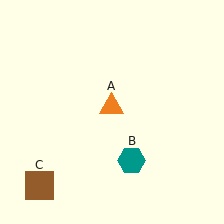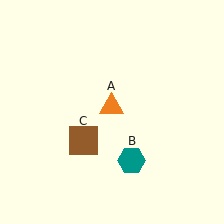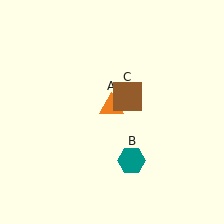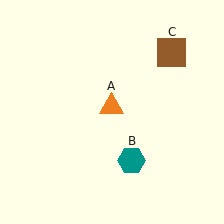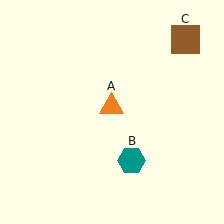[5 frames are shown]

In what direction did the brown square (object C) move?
The brown square (object C) moved up and to the right.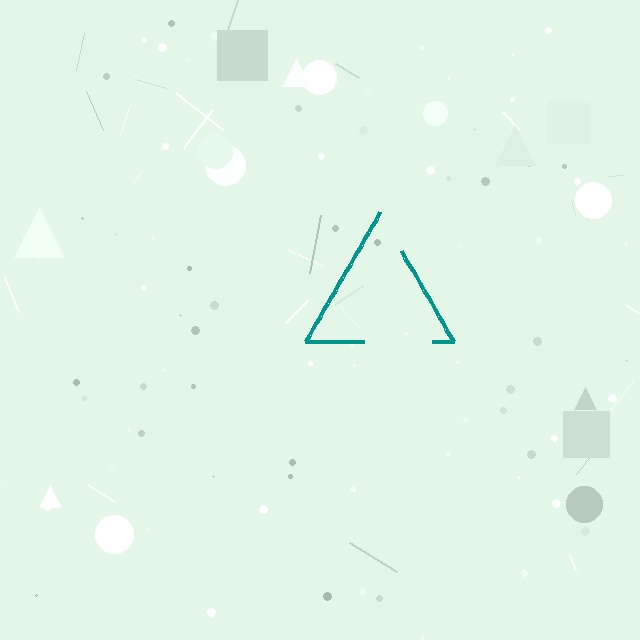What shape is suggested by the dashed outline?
The dashed outline suggests a triangle.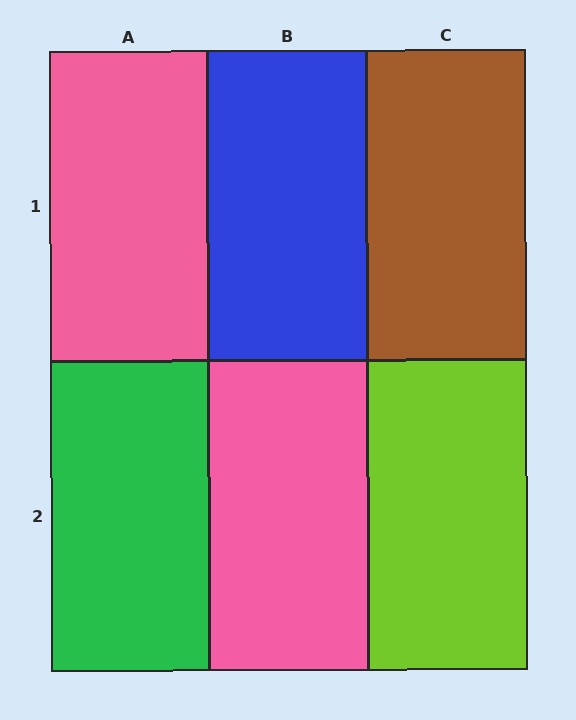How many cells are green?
1 cell is green.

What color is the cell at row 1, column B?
Blue.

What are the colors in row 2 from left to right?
Green, pink, lime.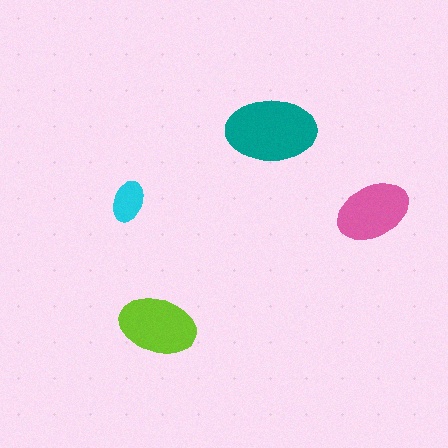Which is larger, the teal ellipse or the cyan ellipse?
The teal one.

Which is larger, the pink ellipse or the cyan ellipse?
The pink one.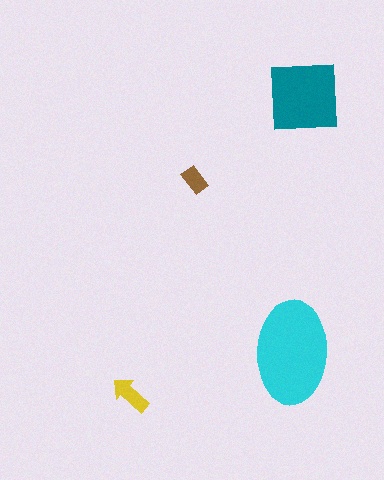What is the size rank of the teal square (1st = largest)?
2nd.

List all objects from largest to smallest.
The cyan ellipse, the teal square, the yellow arrow, the brown rectangle.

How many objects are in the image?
There are 4 objects in the image.